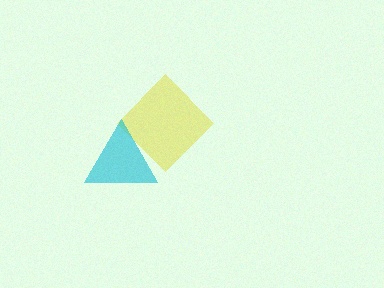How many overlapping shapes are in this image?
There are 2 overlapping shapes in the image.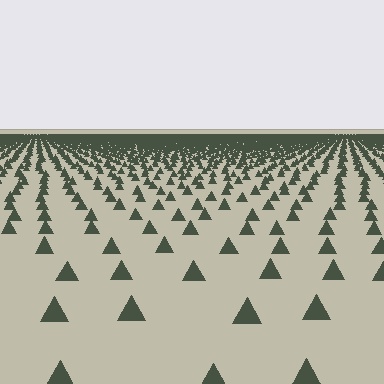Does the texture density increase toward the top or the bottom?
Density increases toward the top.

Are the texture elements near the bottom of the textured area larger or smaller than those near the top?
Larger. Near the bottom, elements are closer to the viewer and appear at a bigger on-screen size.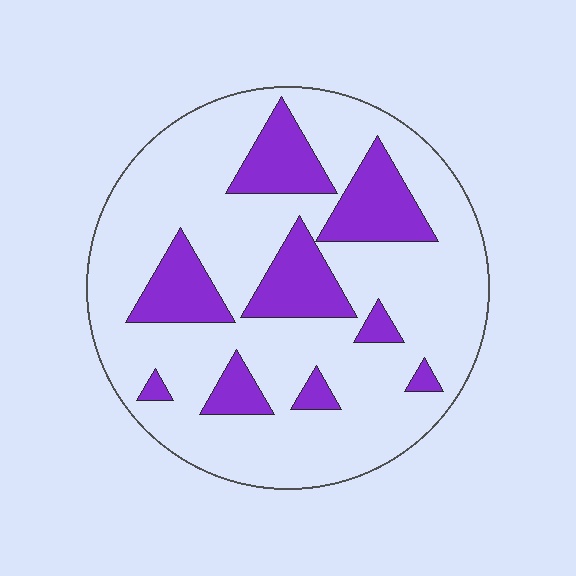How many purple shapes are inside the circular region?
9.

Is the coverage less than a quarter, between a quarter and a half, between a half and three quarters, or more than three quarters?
Less than a quarter.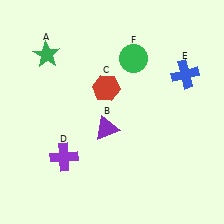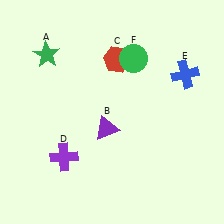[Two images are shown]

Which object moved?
The red hexagon (C) moved up.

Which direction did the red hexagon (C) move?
The red hexagon (C) moved up.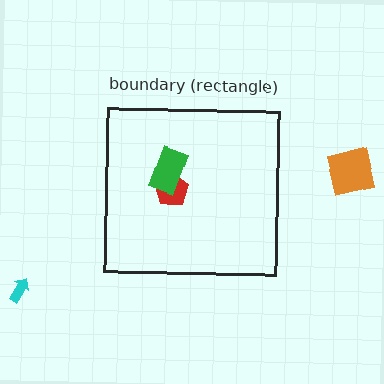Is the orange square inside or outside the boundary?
Outside.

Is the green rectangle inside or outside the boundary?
Inside.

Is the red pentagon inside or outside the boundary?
Inside.